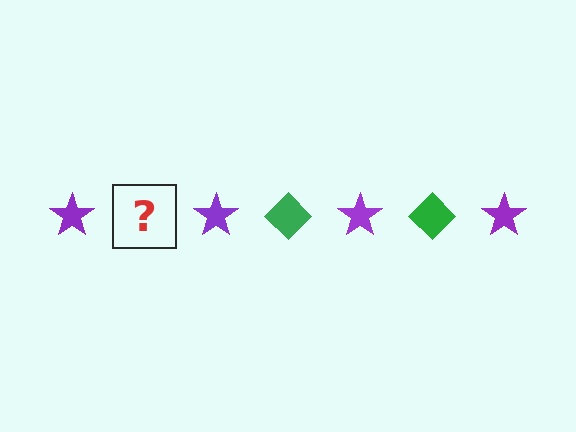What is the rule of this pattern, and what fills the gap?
The rule is that the pattern alternates between purple star and green diamond. The gap should be filled with a green diamond.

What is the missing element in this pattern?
The missing element is a green diamond.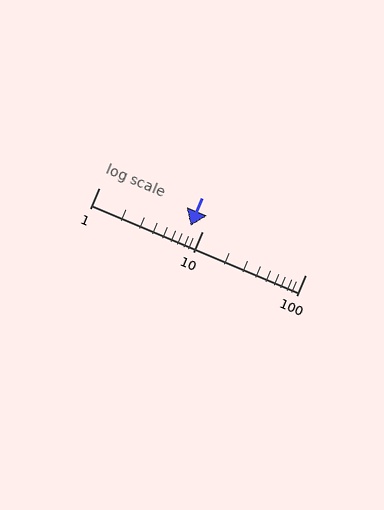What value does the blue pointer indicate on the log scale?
The pointer indicates approximately 7.8.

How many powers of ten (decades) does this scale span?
The scale spans 2 decades, from 1 to 100.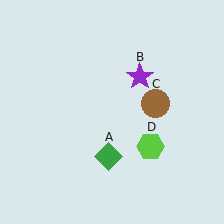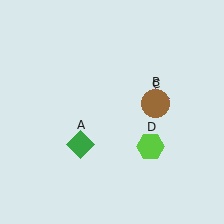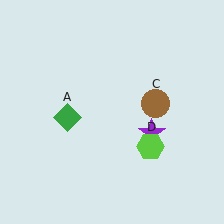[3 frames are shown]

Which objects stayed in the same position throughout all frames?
Brown circle (object C) and lime hexagon (object D) remained stationary.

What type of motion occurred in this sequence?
The green diamond (object A), purple star (object B) rotated clockwise around the center of the scene.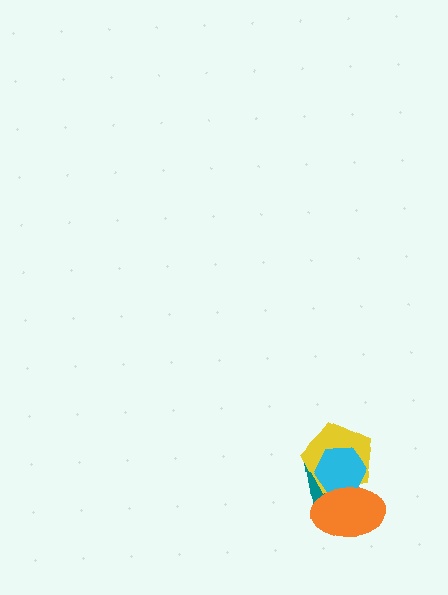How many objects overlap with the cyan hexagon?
3 objects overlap with the cyan hexagon.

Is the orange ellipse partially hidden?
No, no other shape covers it.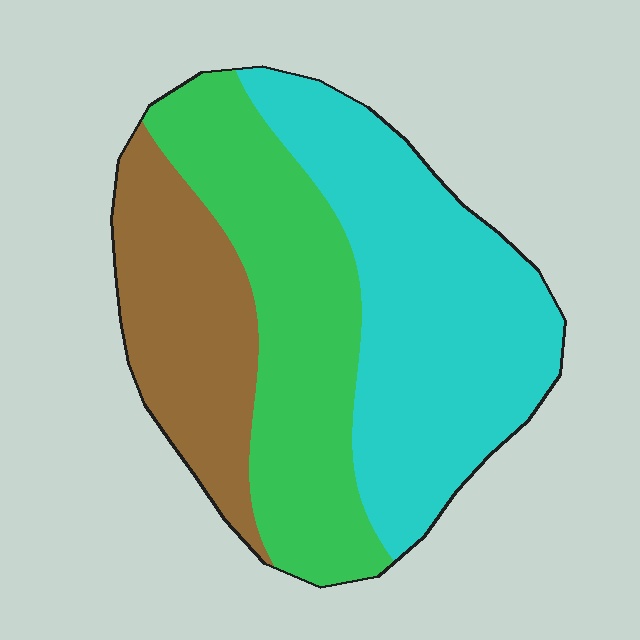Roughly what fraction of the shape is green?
Green takes up between a third and a half of the shape.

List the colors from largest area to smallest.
From largest to smallest: cyan, green, brown.